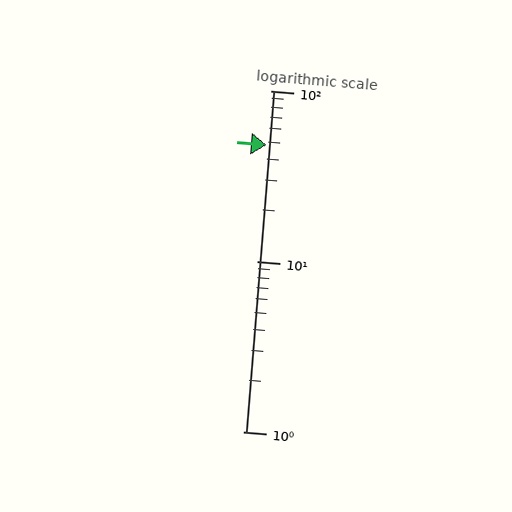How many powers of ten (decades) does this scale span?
The scale spans 2 decades, from 1 to 100.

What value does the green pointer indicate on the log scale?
The pointer indicates approximately 48.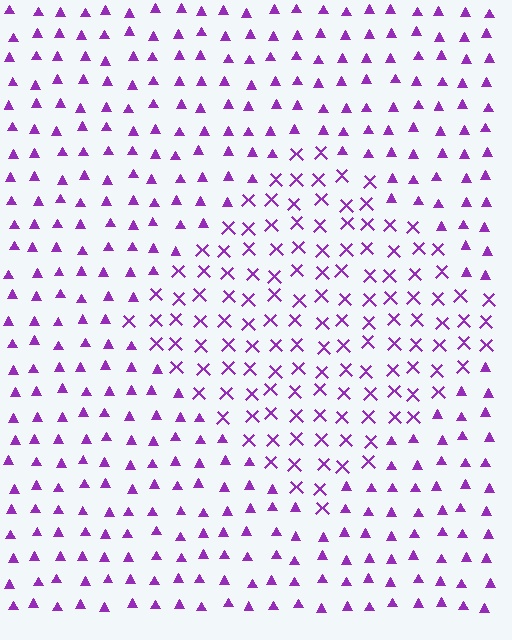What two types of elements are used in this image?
The image uses X marks inside the diamond region and triangles outside it.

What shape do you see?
I see a diamond.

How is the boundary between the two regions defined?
The boundary is defined by a change in element shape: X marks inside vs. triangles outside. All elements share the same color and spacing.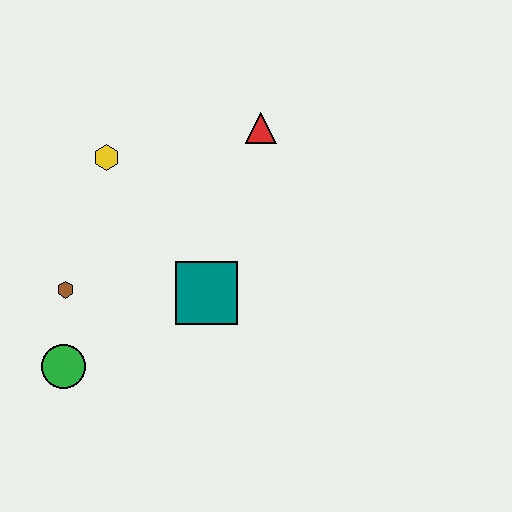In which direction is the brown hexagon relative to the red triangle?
The brown hexagon is to the left of the red triangle.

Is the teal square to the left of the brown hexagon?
No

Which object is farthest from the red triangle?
The green circle is farthest from the red triangle.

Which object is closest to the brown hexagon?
The green circle is closest to the brown hexagon.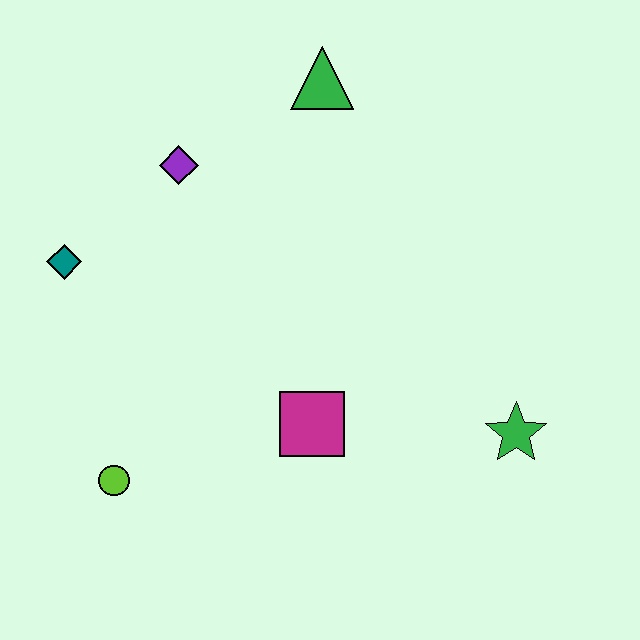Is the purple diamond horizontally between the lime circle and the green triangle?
Yes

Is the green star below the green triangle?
Yes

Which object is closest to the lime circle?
The magenta square is closest to the lime circle.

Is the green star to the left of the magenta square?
No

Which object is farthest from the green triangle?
The lime circle is farthest from the green triangle.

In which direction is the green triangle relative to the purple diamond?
The green triangle is to the right of the purple diamond.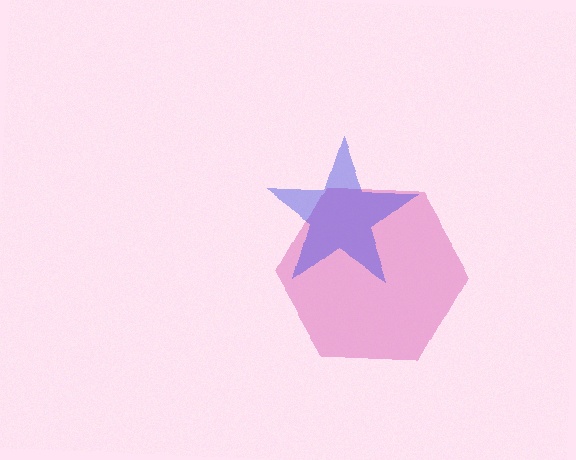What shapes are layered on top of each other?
The layered shapes are: a pink hexagon, a blue star.